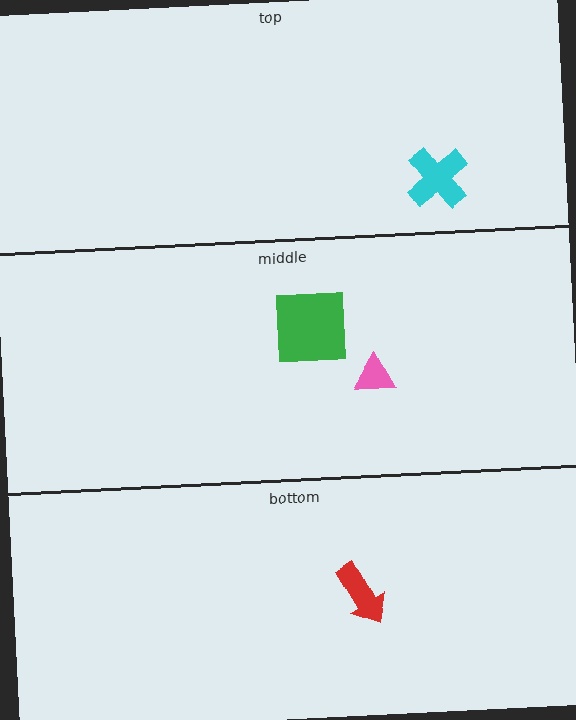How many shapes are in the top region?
1.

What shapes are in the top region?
The cyan cross.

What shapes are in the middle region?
The green square, the pink triangle.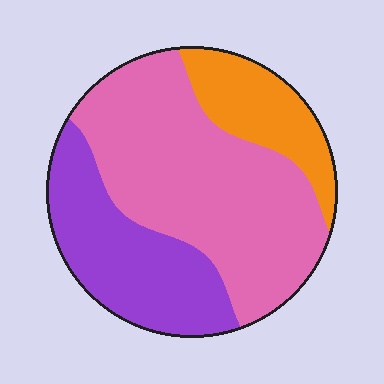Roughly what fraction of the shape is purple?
Purple takes up between a quarter and a half of the shape.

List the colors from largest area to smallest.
From largest to smallest: pink, purple, orange.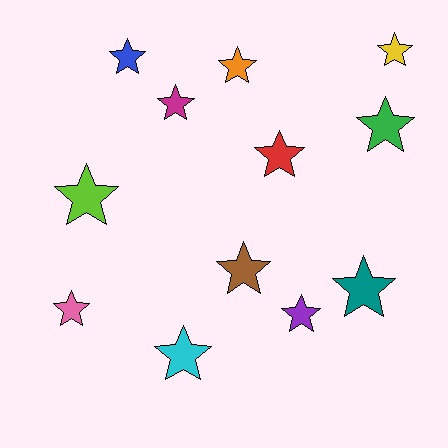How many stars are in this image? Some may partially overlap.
There are 12 stars.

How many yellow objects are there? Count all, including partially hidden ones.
There is 1 yellow object.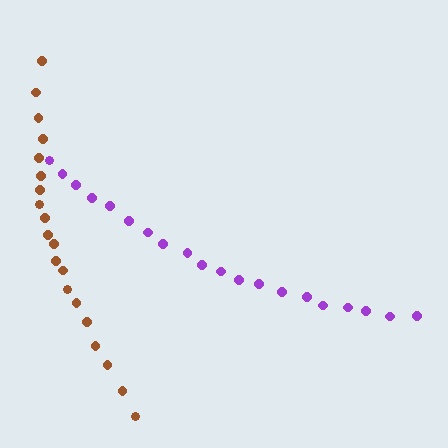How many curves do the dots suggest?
There are 2 distinct paths.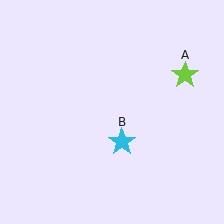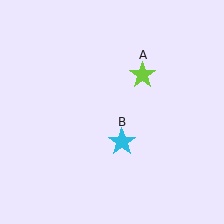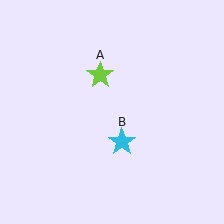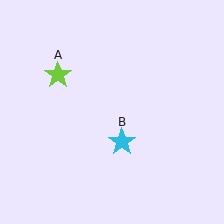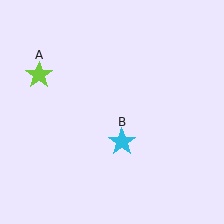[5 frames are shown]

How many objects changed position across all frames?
1 object changed position: lime star (object A).